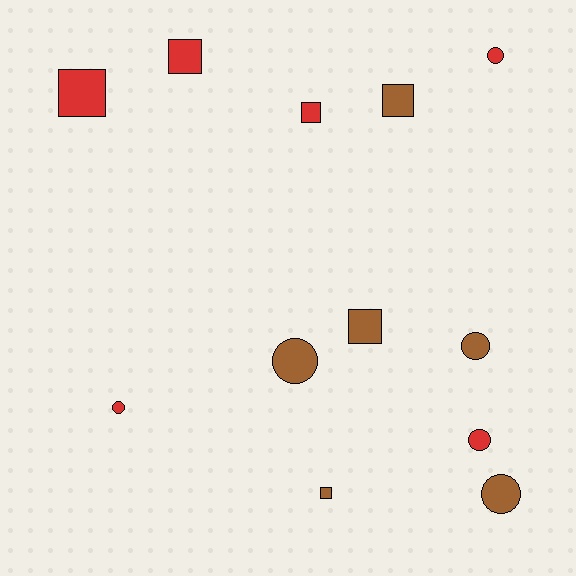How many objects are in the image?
There are 12 objects.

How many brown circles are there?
There are 3 brown circles.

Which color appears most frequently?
Red, with 6 objects.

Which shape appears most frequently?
Circle, with 6 objects.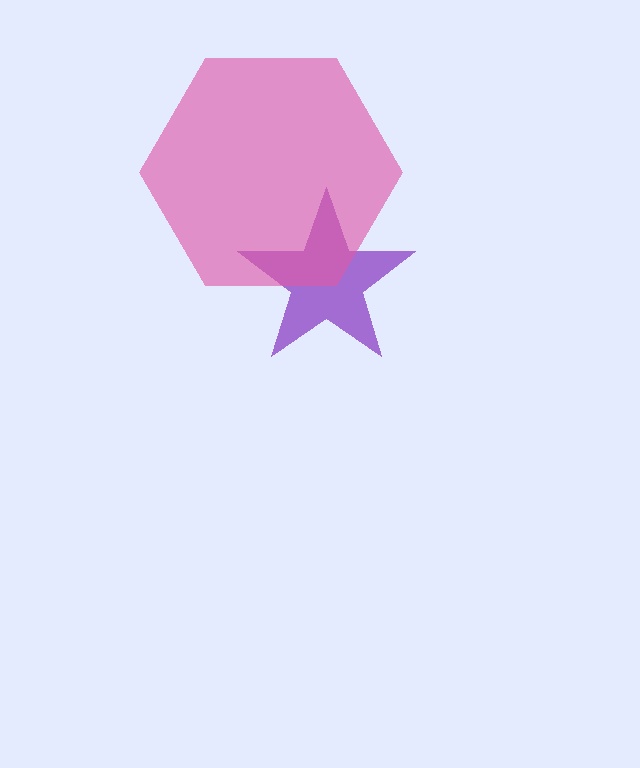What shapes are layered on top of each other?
The layered shapes are: a purple star, a pink hexagon.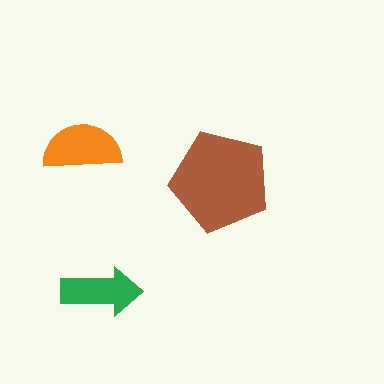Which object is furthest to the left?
The orange semicircle is leftmost.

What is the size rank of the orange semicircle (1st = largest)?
2nd.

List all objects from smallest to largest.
The green arrow, the orange semicircle, the brown pentagon.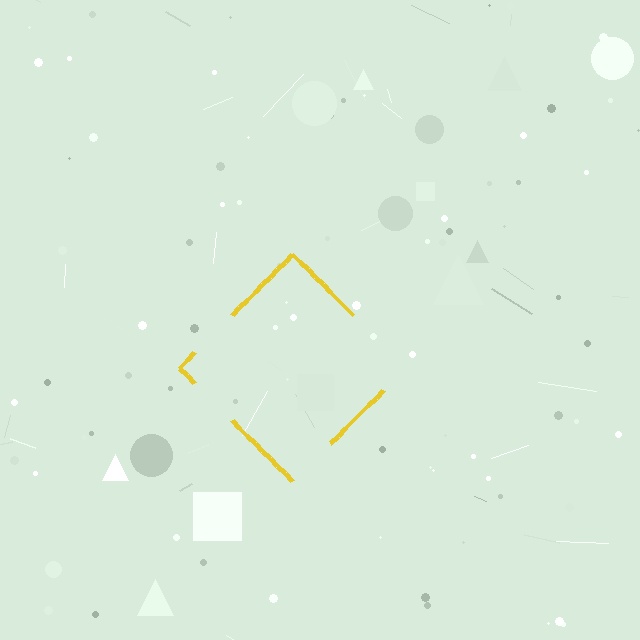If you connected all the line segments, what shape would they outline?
They would outline a diamond.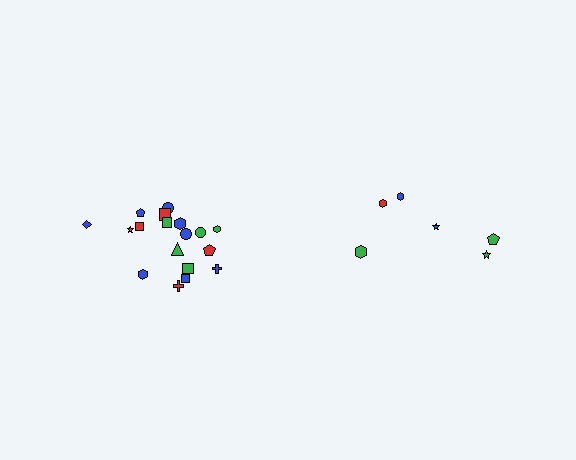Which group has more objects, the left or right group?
The left group.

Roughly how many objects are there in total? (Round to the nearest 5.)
Roughly 25 objects in total.